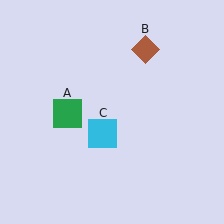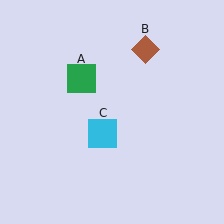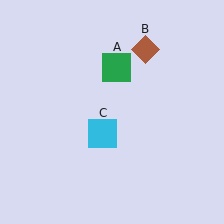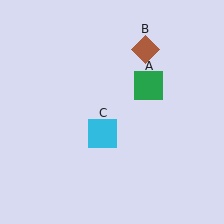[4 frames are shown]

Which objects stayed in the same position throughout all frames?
Brown diamond (object B) and cyan square (object C) remained stationary.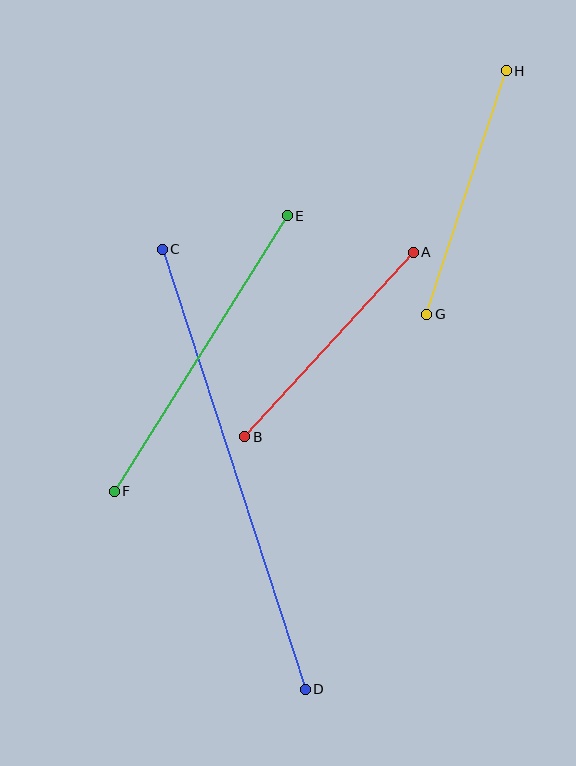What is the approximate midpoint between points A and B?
The midpoint is at approximately (329, 345) pixels.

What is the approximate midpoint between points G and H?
The midpoint is at approximately (466, 192) pixels.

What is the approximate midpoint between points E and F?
The midpoint is at approximately (201, 354) pixels.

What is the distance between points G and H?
The distance is approximately 256 pixels.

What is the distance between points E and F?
The distance is approximately 326 pixels.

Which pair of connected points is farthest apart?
Points C and D are farthest apart.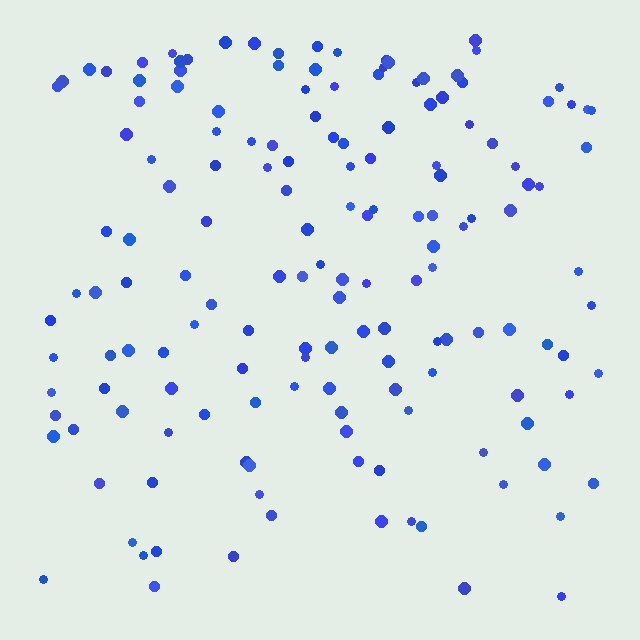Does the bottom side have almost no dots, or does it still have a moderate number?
Still a moderate number, just noticeably fewer than the top.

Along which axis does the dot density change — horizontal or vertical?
Vertical.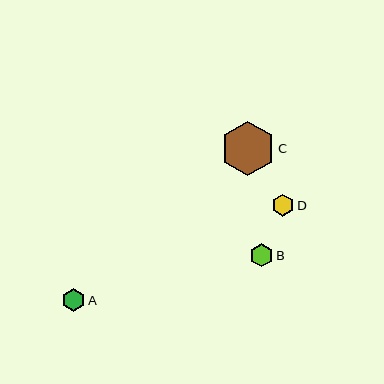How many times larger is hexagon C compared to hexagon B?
Hexagon C is approximately 2.3 times the size of hexagon B.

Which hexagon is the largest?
Hexagon C is the largest with a size of approximately 54 pixels.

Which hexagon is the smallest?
Hexagon D is the smallest with a size of approximately 22 pixels.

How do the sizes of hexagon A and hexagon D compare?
Hexagon A and hexagon D are approximately the same size.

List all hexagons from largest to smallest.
From largest to smallest: C, B, A, D.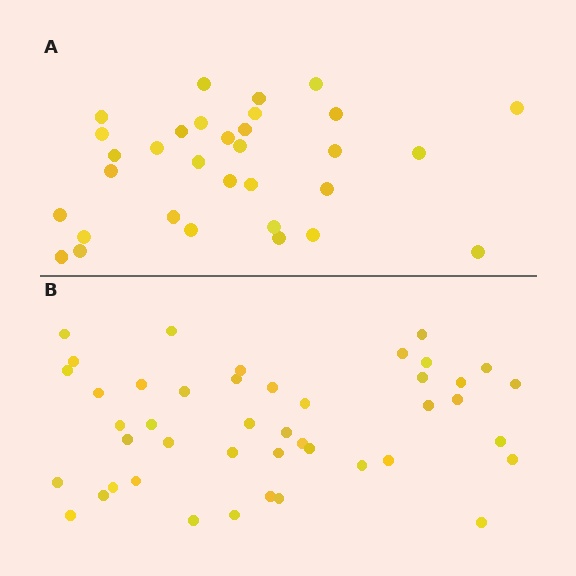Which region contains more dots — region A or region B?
Region B (the bottom region) has more dots.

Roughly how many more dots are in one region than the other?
Region B has roughly 12 or so more dots than region A.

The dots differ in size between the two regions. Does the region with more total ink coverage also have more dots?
No. Region A has more total ink coverage because its dots are larger, but region B actually contains more individual dots. Total area can be misleading — the number of items is what matters here.